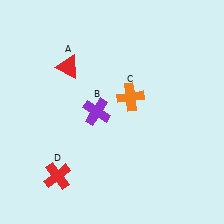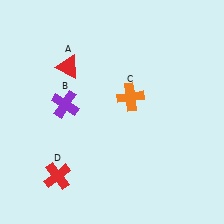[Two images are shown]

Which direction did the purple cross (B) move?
The purple cross (B) moved left.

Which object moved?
The purple cross (B) moved left.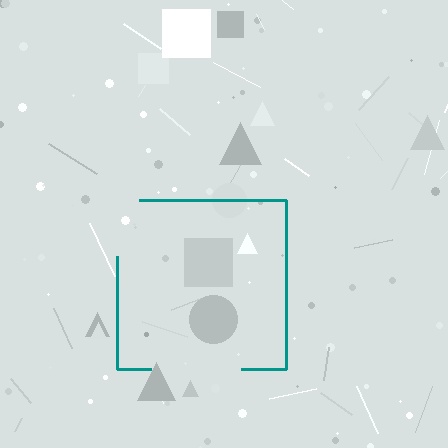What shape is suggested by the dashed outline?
The dashed outline suggests a square.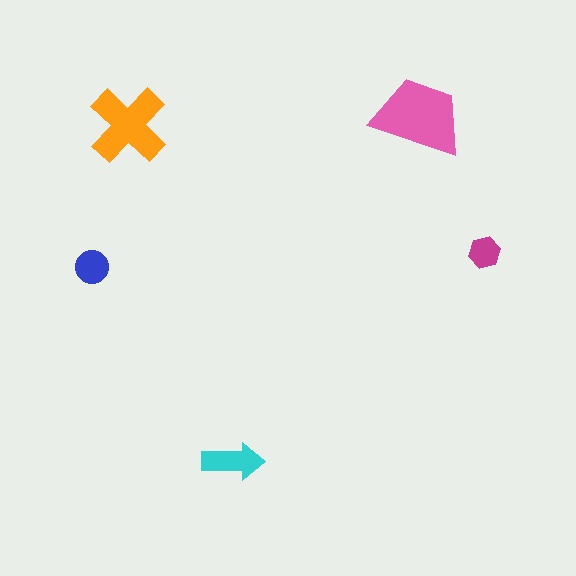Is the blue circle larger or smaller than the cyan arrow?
Smaller.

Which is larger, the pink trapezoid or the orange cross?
The pink trapezoid.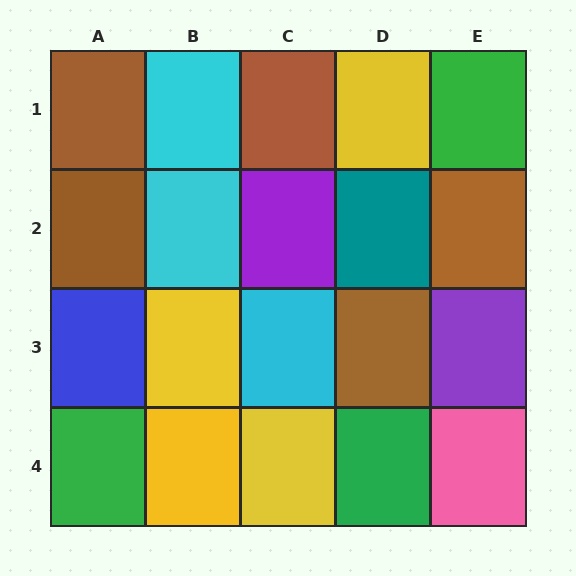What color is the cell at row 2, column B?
Cyan.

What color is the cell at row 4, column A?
Green.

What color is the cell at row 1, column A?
Brown.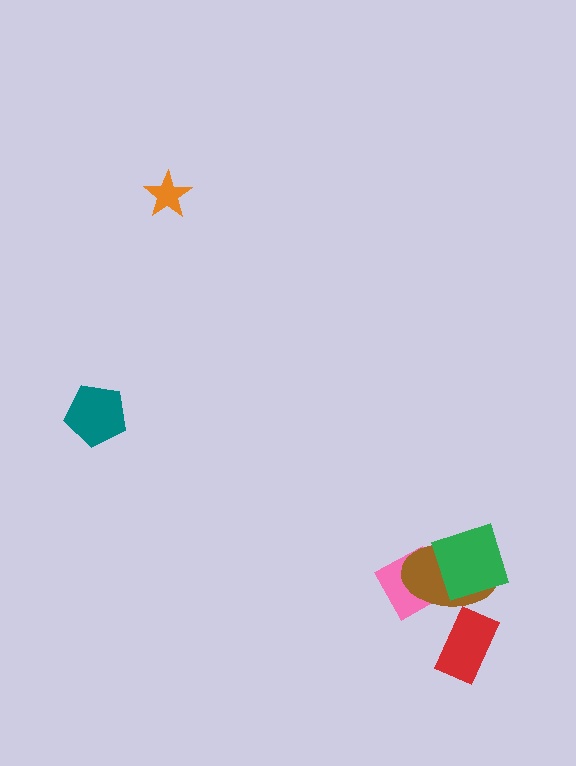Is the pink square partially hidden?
Yes, it is partially covered by another shape.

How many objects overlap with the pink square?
2 objects overlap with the pink square.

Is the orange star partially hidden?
No, no other shape covers it.